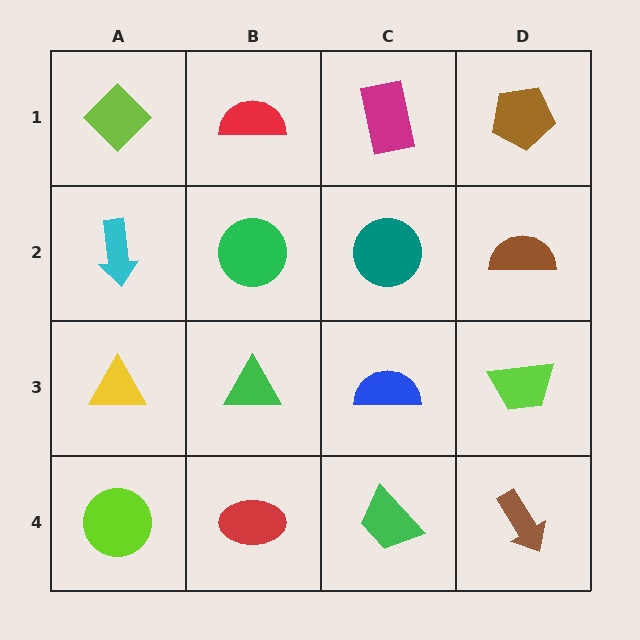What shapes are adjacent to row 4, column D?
A lime trapezoid (row 3, column D), a green trapezoid (row 4, column C).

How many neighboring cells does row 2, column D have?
3.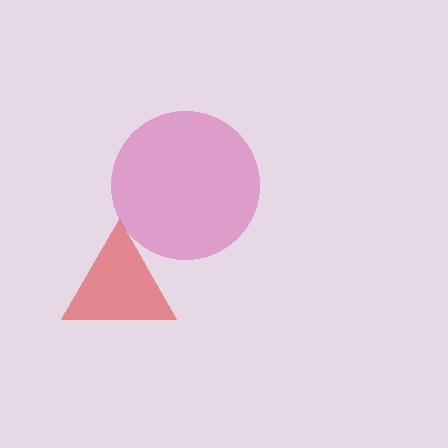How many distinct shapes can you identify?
There are 2 distinct shapes: a red triangle, a magenta circle.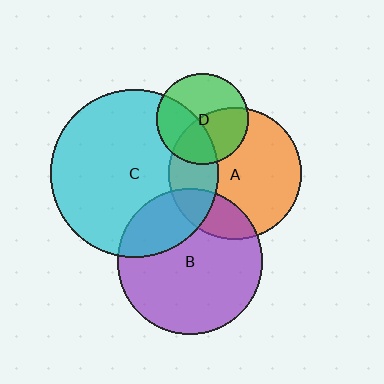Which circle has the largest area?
Circle C (cyan).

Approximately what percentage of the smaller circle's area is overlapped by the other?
Approximately 45%.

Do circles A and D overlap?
Yes.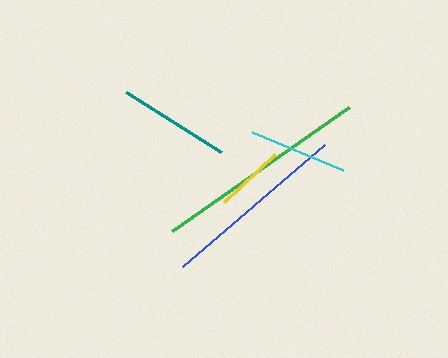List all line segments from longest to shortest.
From longest to shortest: green, blue, teal, cyan, yellow.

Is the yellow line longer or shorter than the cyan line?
The cyan line is longer than the yellow line.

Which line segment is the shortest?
The yellow line is the shortest at approximately 69 pixels.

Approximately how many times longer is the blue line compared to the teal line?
The blue line is approximately 1.7 times the length of the teal line.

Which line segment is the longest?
The green line is the longest at approximately 216 pixels.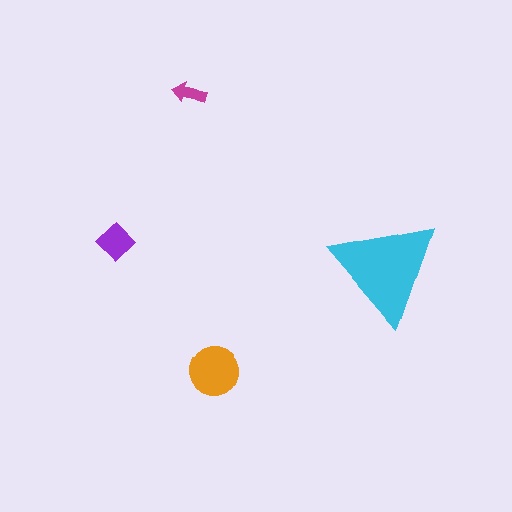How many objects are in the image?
There are 4 objects in the image.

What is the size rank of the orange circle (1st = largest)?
2nd.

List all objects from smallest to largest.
The magenta arrow, the purple diamond, the orange circle, the cyan triangle.